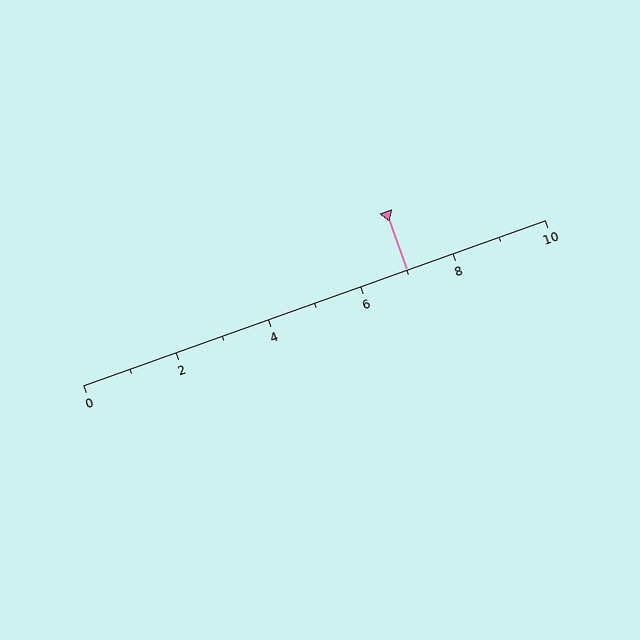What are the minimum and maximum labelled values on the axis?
The axis runs from 0 to 10.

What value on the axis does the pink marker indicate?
The marker indicates approximately 7.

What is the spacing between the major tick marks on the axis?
The major ticks are spaced 2 apart.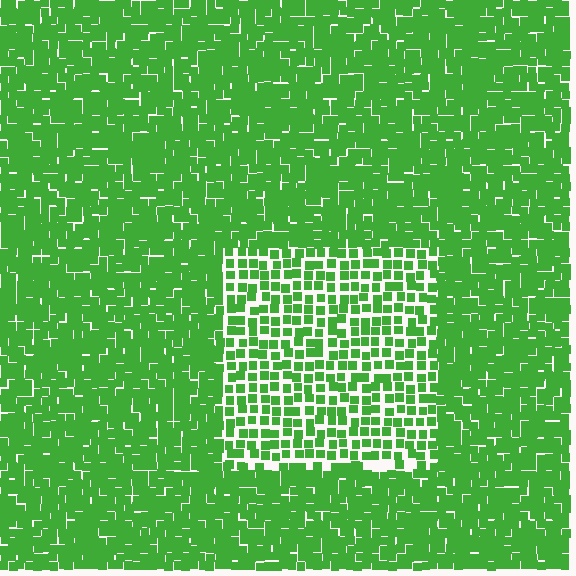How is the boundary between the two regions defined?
The boundary is defined by a change in element density (approximately 1.9x ratio). All elements are the same color, size, and shape.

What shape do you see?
I see a rectangle.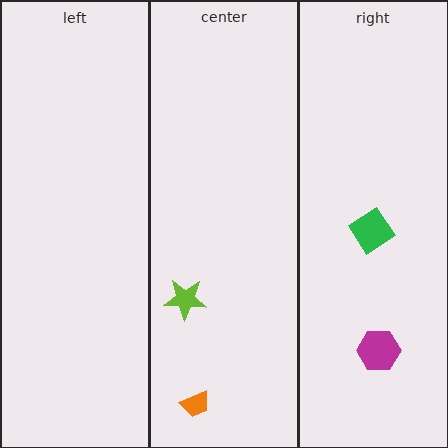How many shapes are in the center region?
2.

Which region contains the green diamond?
The right region.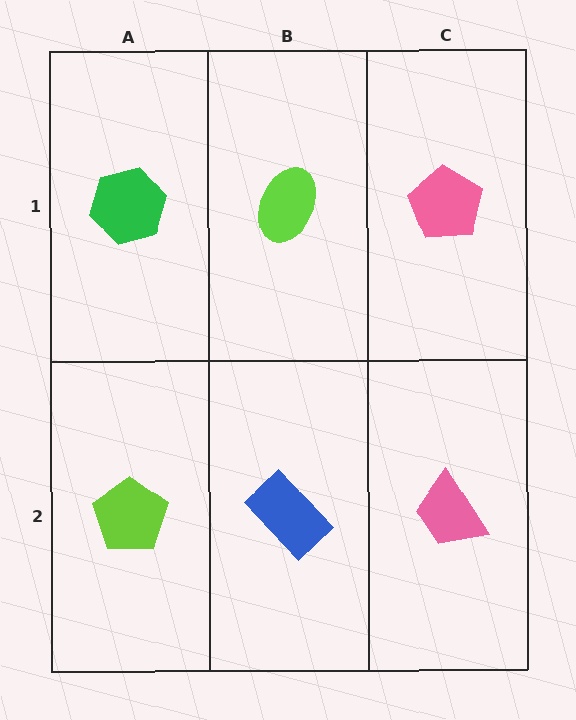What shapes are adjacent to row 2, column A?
A green hexagon (row 1, column A), a blue rectangle (row 2, column B).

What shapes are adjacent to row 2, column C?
A pink pentagon (row 1, column C), a blue rectangle (row 2, column B).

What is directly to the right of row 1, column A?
A lime ellipse.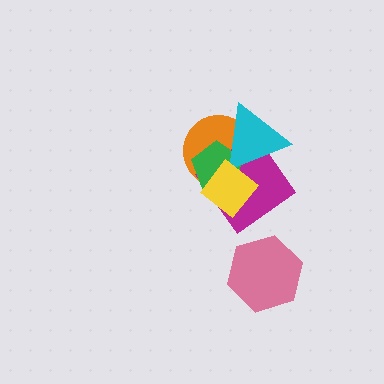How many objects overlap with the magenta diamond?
4 objects overlap with the magenta diamond.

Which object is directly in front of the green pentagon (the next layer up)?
The cyan triangle is directly in front of the green pentagon.